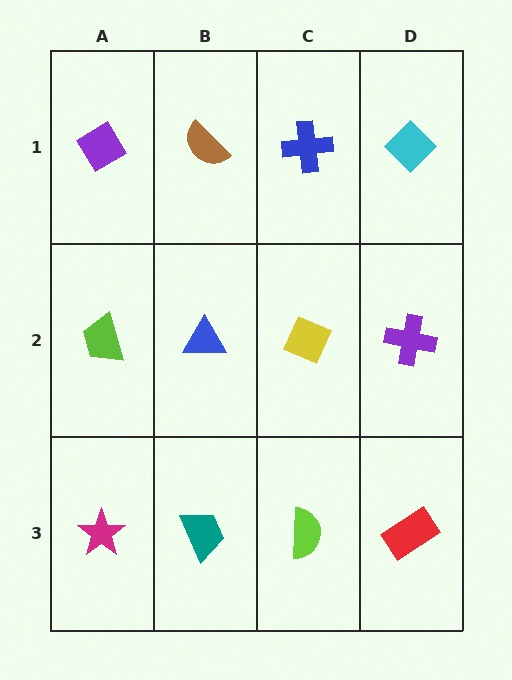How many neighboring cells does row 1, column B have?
3.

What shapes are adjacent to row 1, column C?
A yellow diamond (row 2, column C), a brown semicircle (row 1, column B), a cyan diamond (row 1, column D).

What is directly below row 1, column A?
A lime trapezoid.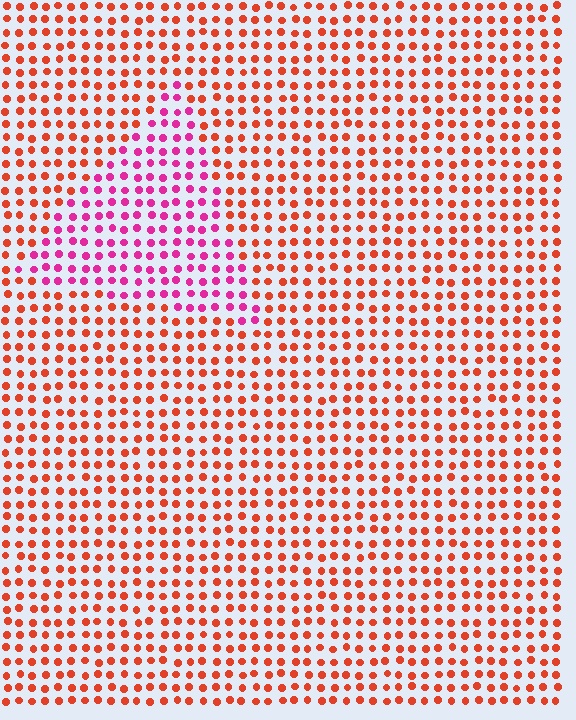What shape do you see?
I see a triangle.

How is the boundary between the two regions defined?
The boundary is defined purely by a slight shift in hue (about 46 degrees). Spacing, size, and orientation are identical on both sides.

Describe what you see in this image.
The image is filled with small red elements in a uniform arrangement. A triangle-shaped region is visible where the elements are tinted to a slightly different hue, forming a subtle color boundary.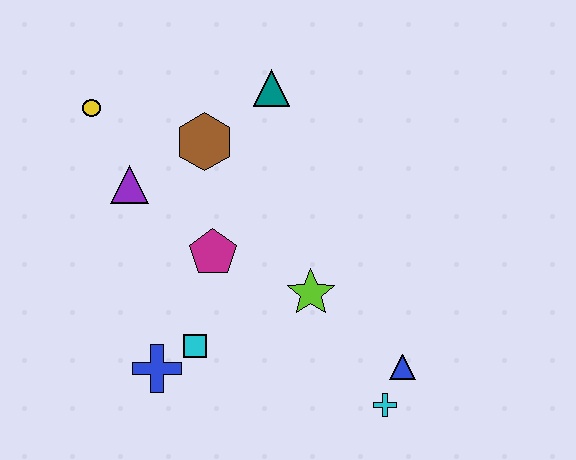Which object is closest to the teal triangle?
The brown hexagon is closest to the teal triangle.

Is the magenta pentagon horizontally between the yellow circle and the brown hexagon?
No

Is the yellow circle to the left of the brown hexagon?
Yes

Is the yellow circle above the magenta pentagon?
Yes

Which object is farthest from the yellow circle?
The cyan cross is farthest from the yellow circle.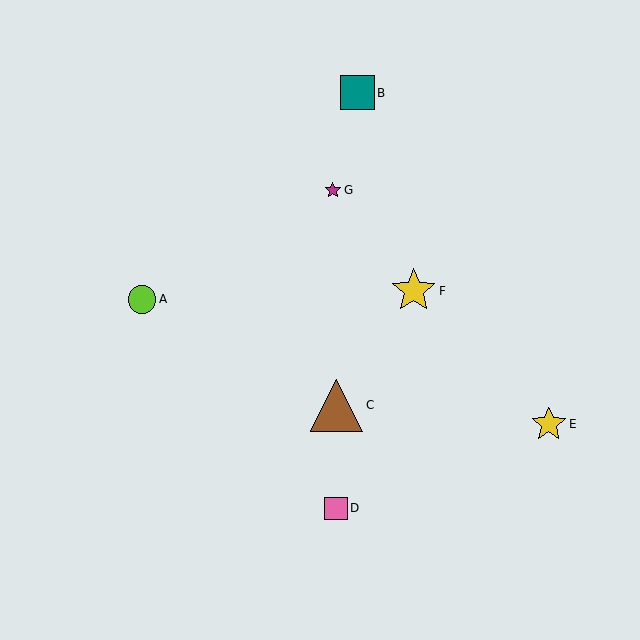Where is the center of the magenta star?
The center of the magenta star is at (333, 190).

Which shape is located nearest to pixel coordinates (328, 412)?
The brown triangle (labeled C) at (337, 405) is nearest to that location.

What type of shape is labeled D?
Shape D is a pink square.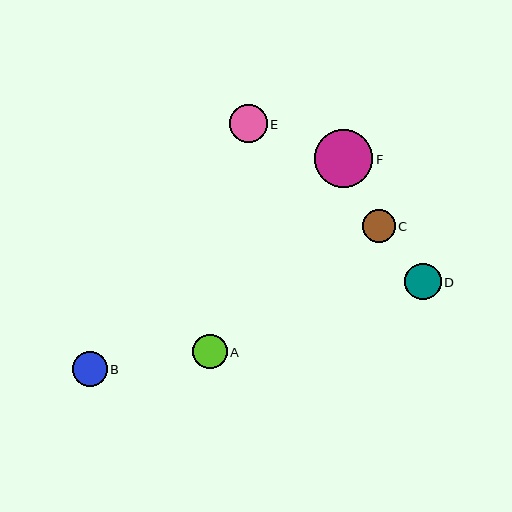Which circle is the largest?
Circle F is the largest with a size of approximately 58 pixels.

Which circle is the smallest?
Circle C is the smallest with a size of approximately 33 pixels.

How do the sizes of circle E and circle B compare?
Circle E and circle B are approximately the same size.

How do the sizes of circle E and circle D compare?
Circle E and circle D are approximately the same size.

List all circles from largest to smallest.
From largest to smallest: F, E, D, B, A, C.